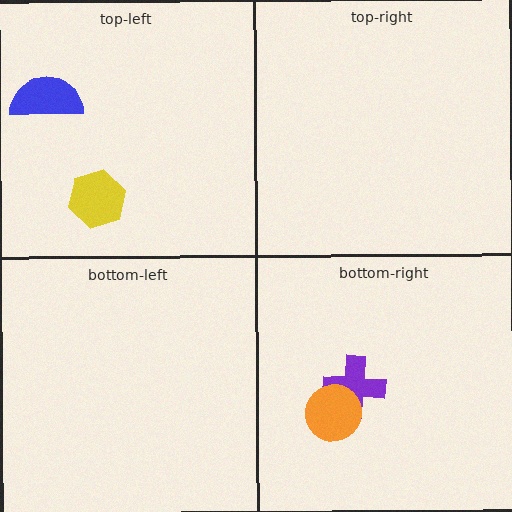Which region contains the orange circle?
The bottom-right region.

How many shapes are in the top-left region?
2.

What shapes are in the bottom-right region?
The purple cross, the orange circle.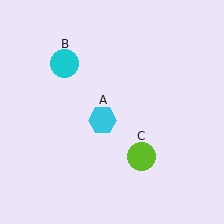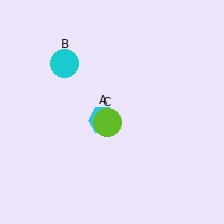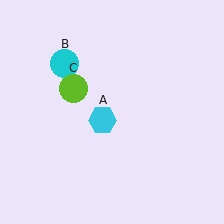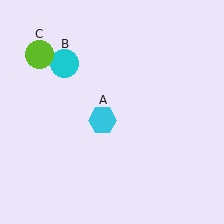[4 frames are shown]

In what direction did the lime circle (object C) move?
The lime circle (object C) moved up and to the left.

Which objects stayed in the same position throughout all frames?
Cyan hexagon (object A) and cyan circle (object B) remained stationary.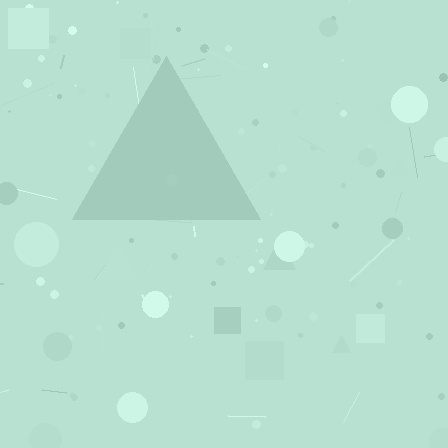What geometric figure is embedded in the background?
A triangle is embedded in the background.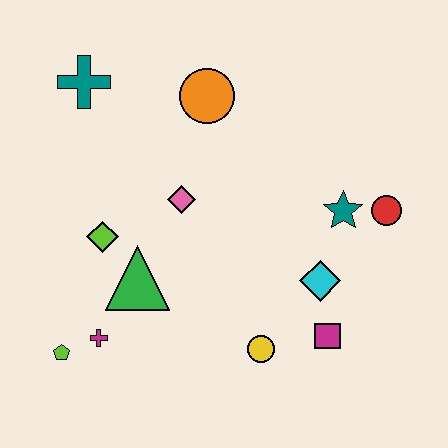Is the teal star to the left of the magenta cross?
No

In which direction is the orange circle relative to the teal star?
The orange circle is to the left of the teal star.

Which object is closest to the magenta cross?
The lime pentagon is closest to the magenta cross.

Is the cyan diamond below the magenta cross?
No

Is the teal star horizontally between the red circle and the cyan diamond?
Yes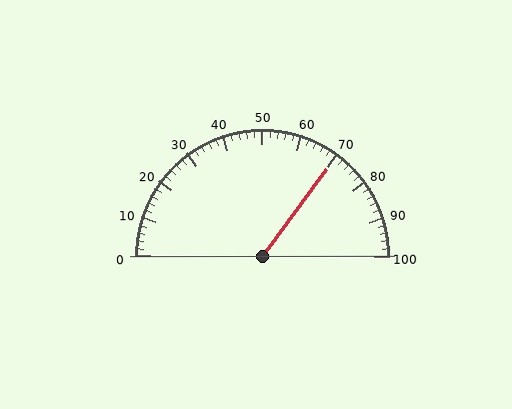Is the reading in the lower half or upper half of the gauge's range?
The reading is in the upper half of the range (0 to 100).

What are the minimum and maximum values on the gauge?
The gauge ranges from 0 to 100.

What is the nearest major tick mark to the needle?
The nearest major tick mark is 70.